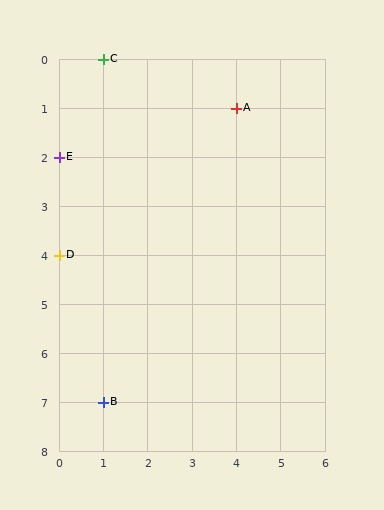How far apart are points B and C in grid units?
Points B and C are 7 rows apart.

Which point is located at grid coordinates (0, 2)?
Point E is at (0, 2).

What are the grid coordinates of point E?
Point E is at grid coordinates (0, 2).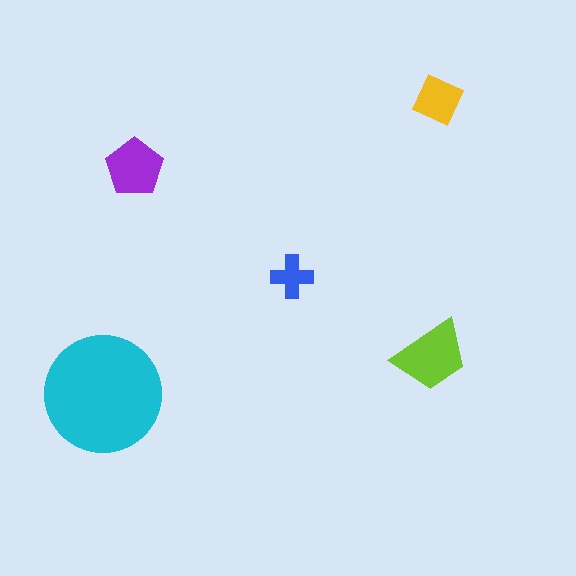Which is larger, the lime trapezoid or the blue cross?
The lime trapezoid.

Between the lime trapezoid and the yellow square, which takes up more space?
The lime trapezoid.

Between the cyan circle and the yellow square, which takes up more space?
The cyan circle.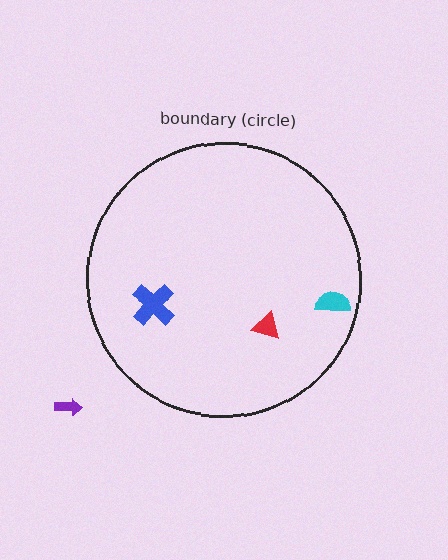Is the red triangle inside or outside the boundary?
Inside.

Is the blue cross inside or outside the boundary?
Inside.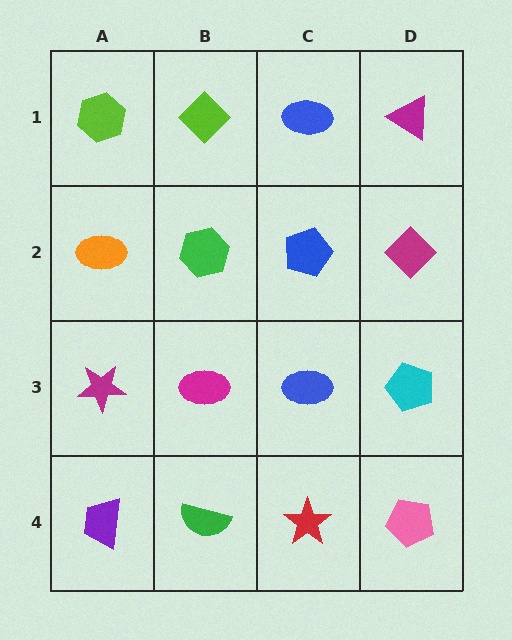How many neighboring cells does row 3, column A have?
3.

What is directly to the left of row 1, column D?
A blue ellipse.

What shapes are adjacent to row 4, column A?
A magenta star (row 3, column A), a green semicircle (row 4, column B).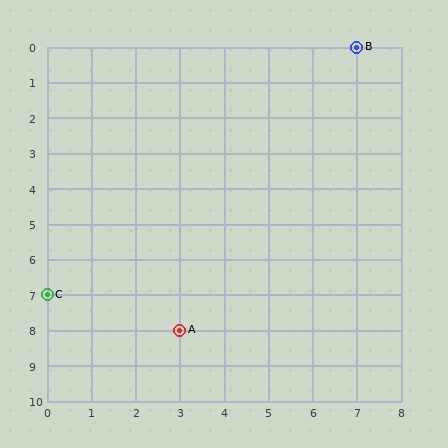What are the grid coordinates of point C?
Point C is at grid coordinates (0, 7).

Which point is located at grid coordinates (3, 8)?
Point A is at (3, 8).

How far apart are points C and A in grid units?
Points C and A are 3 columns and 1 row apart (about 3.2 grid units diagonally).